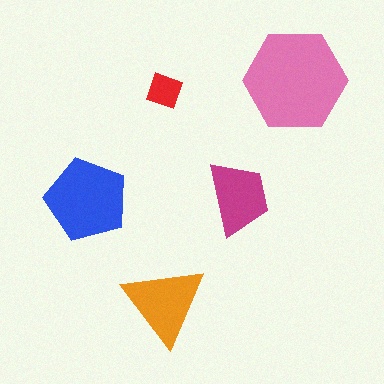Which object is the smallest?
The red diamond.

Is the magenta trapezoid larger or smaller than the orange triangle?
Smaller.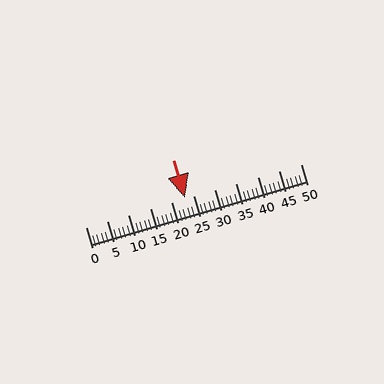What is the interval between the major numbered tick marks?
The major tick marks are spaced 5 units apart.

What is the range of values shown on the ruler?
The ruler shows values from 0 to 50.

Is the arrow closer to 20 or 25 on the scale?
The arrow is closer to 25.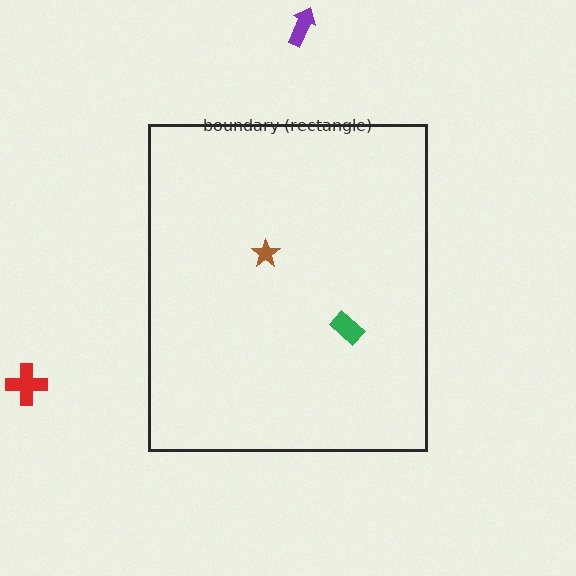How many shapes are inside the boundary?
2 inside, 2 outside.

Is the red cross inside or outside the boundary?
Outside.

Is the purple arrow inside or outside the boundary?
Outside.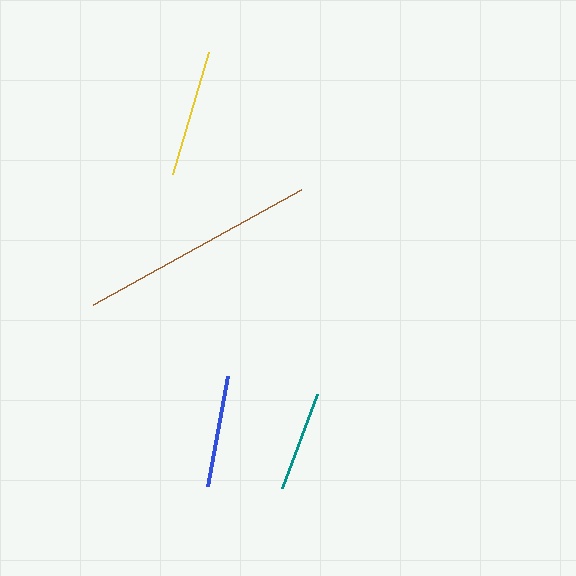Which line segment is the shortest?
The teal line is the shortest at approximately 100 pixels.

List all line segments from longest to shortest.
From longest to shortest: brown, yellow, blue, teal.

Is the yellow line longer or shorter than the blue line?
The yellow line is longer than the blue line.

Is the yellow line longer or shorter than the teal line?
The yellow line is longer than the teal line.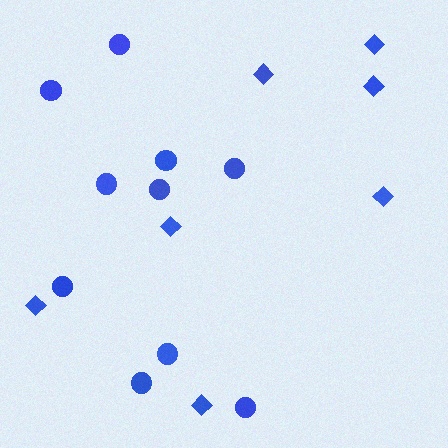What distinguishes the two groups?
There are 2 groups: one group of circles (10) and one group of diamonds (7).